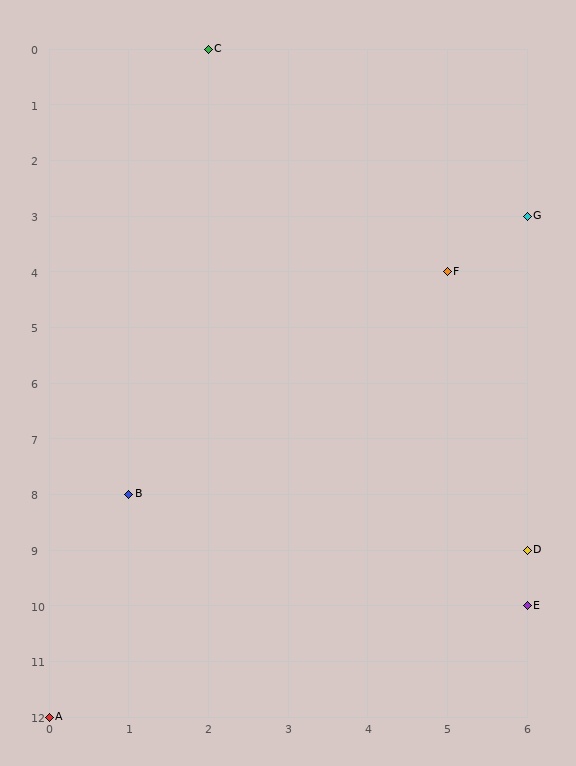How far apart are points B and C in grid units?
Points B and C are 1 column and 8 rows apart (about 8.1 grid units diagonally).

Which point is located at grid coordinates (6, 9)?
Point D is at (6, 9).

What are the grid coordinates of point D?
Point D is at grid coordinates (6, 9).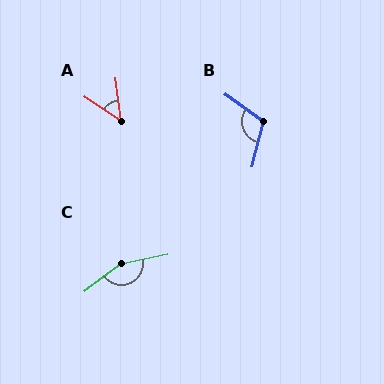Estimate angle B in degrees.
Approximately 111 degrees.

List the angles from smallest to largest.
A (49°), B (111°), C (155°).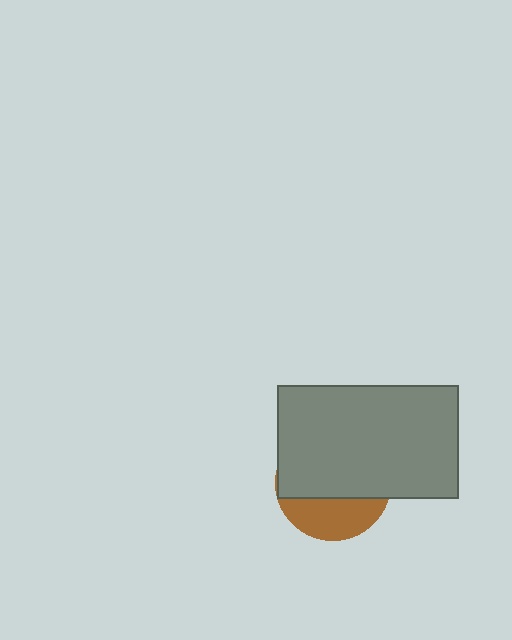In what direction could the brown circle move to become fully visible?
The brown circle could move down. That would shift it out from behind the gray rectangle entirely.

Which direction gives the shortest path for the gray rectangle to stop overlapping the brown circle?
Moving up gives the shortest separation.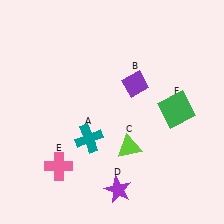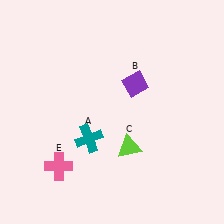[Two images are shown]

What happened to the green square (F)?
The green square (F) was removed in Image 2. It was in the top-right area of Image 1.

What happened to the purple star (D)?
The purple star (D) was removed in Image 2. It was in the bottom-right area of Image 1.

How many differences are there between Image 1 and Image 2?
There are 2 differences between the two images.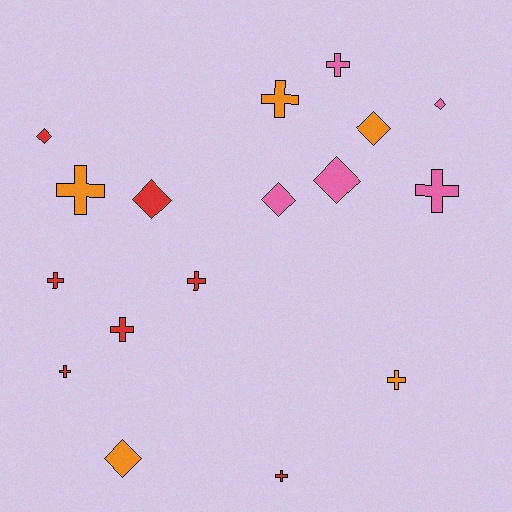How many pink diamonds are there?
There are 3 pink diamonds.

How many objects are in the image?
There are 17 objects.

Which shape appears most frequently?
Cross, with 10 objects.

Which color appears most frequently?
Red, with 7 objects.